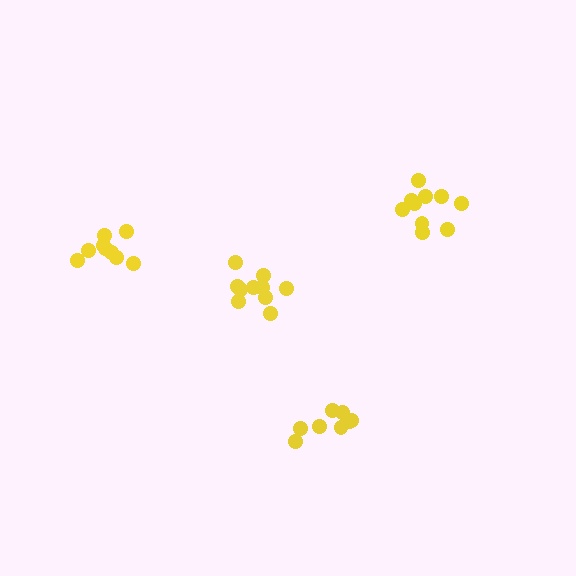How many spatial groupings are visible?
There are 4 spatial groupings.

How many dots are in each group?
Group 1: 9 dots, Group 2: 8 dots, Group 3: 10 dots, Group 4: 10 dots (37 total).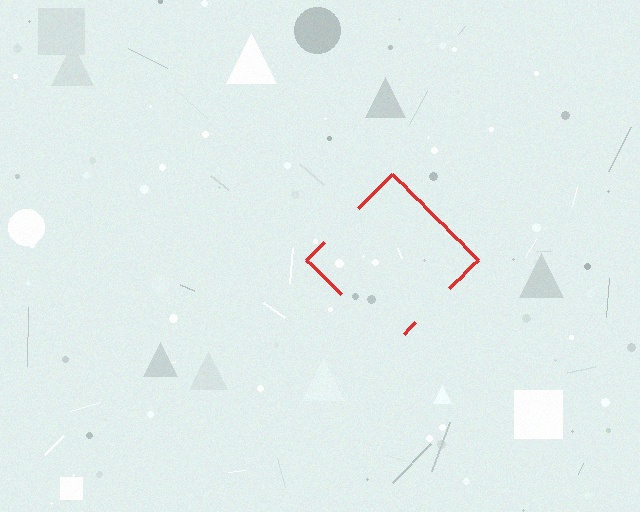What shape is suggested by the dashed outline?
The dashed outline suggests a diamond.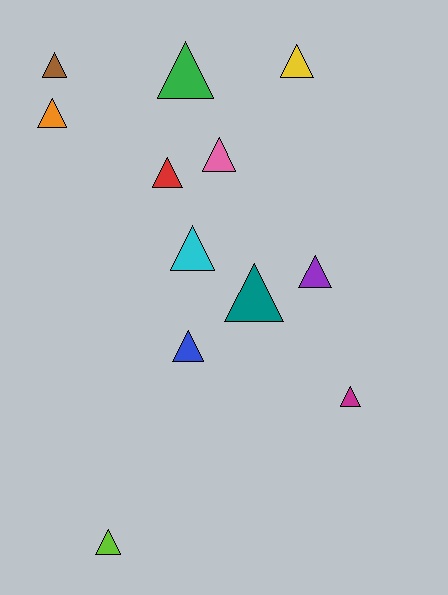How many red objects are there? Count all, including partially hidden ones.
There is 1 red object.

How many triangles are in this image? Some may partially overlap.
There are 12 triangles.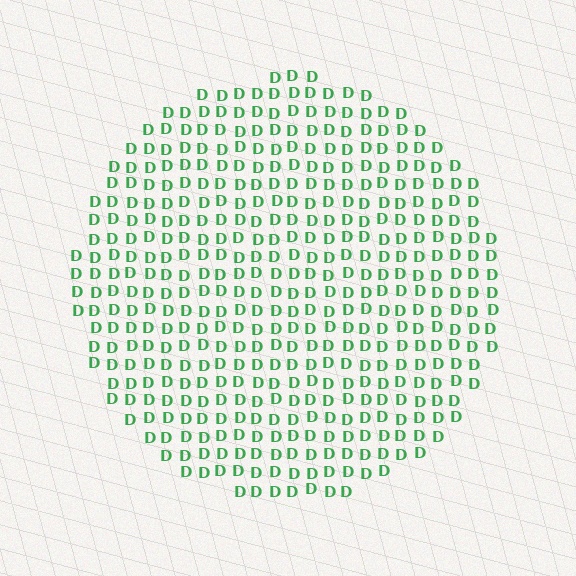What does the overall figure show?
The overall figure shows a circle.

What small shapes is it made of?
It is made of small letter D's.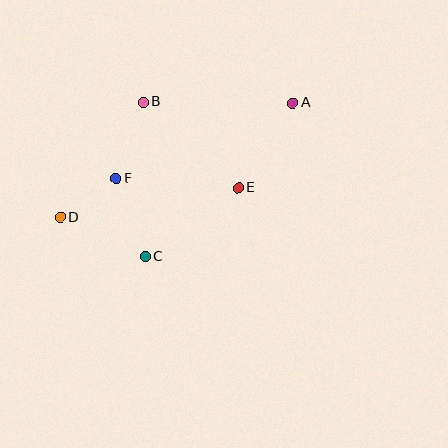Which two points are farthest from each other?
Points A and D are farthest from each other.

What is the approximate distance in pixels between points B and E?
The distance between B and E is approximately 128 pixels.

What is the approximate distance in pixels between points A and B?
The distance between A and B is approximately 150 pixels.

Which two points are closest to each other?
Points D and F are closest to each other.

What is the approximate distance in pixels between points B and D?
The distance between B and D is approximately 142 pixels.